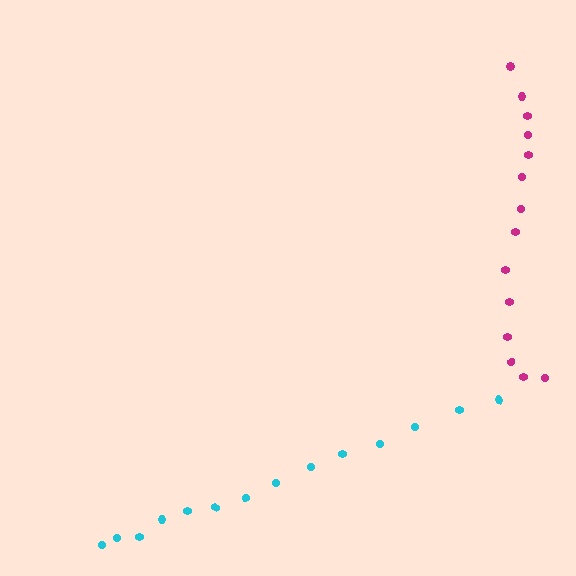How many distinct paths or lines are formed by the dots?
There are 2 distinct paths.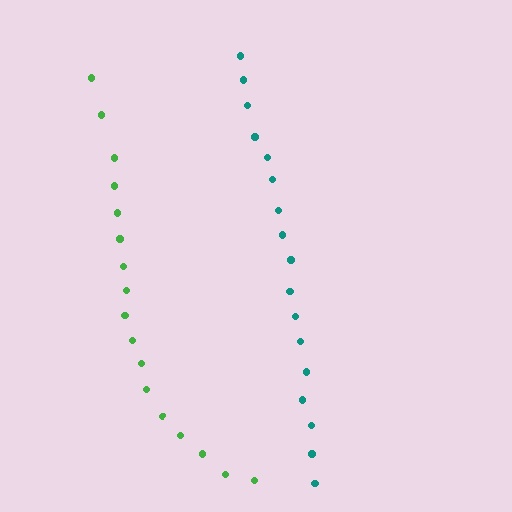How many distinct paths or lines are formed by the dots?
There are 2 distinct paths.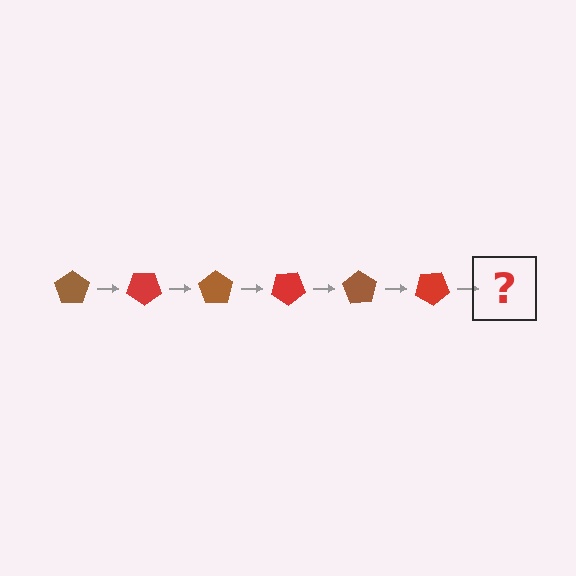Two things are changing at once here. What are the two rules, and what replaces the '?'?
The two rules are that it rotates 35 degrees each step and the color cycles through brown and red. The '?' should be a brown pentagon, rotated 210 degrees from the start.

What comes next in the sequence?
The next element should be a brown pentagon, rotated 210 degrees from the start.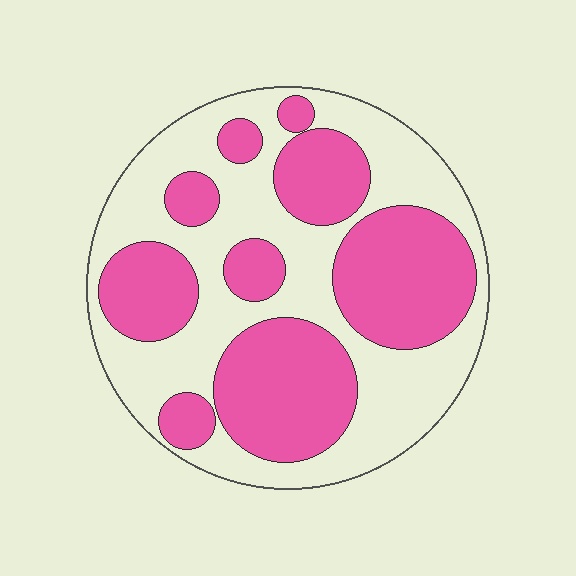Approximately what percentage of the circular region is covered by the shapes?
Approximately 45%.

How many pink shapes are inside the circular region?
9.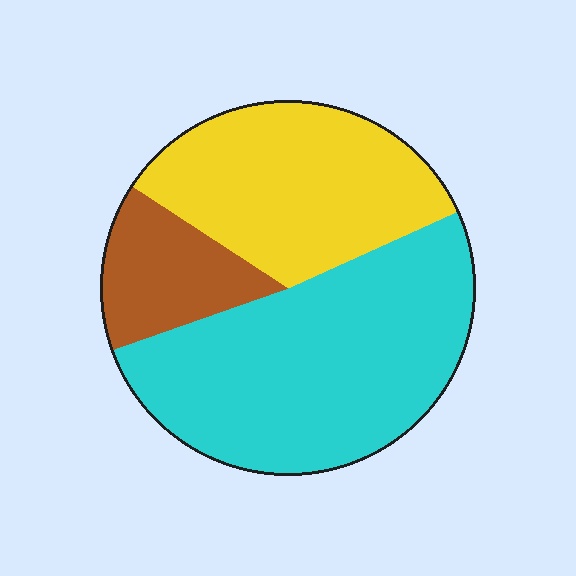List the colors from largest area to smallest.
From largest to smallest: cyan, yellow, brown.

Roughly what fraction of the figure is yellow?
Yellow takes up between a third and a half of the figure.